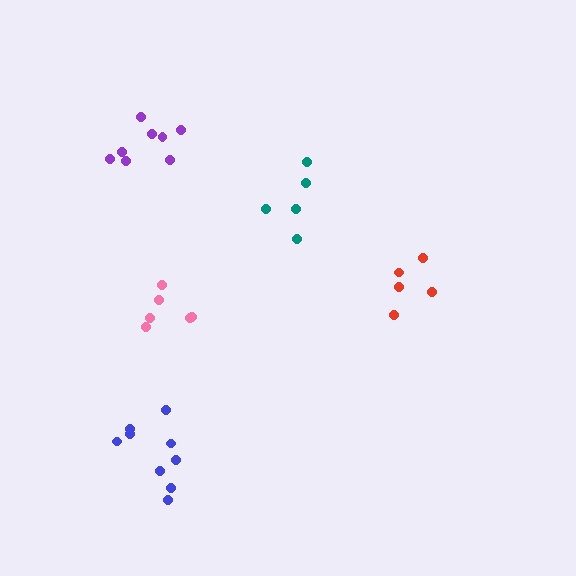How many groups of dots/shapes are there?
There are 5 groups.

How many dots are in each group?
Group 1: 8 dots, Group 2: 5 dots, Group 3: 5 dots, Group 4: 6 dots, Group 5: 9 dots (33 total).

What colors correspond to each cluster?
The clusters are colored: purple, teal, red, pink, blue.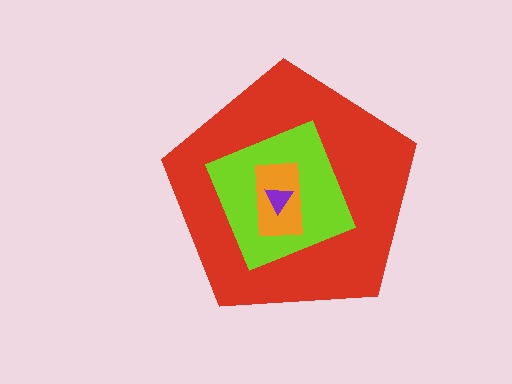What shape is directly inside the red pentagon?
The lime square.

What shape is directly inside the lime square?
The orange rectangle.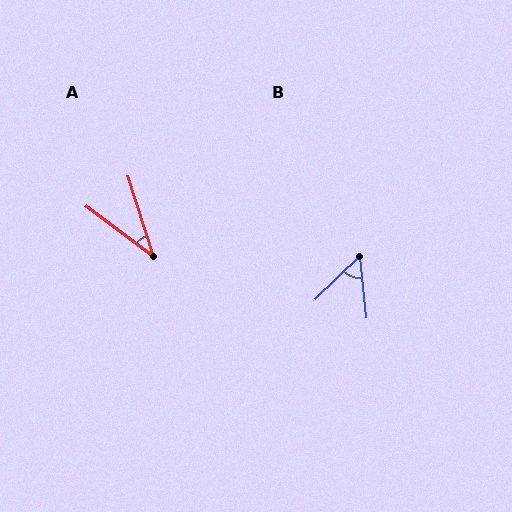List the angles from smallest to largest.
A (36°), B (51°).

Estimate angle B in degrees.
Approximately 51 degrees.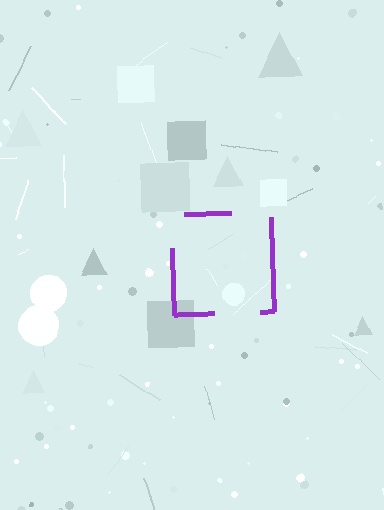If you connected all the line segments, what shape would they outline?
They would outline a square.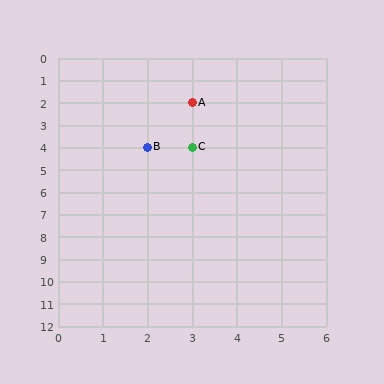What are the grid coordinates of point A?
Point A is at grid coordinates (3, 2).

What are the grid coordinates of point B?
Point B is at grid coordinates (2, 4).